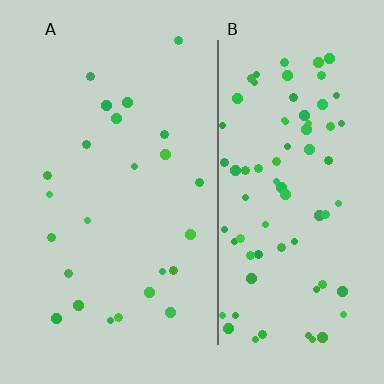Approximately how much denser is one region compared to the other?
Approximately 3.3× — region B over region A.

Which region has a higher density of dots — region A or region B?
B (the right).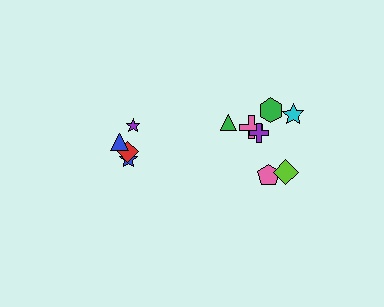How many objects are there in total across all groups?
There are 11 objects.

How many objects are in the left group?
There are 4 objects.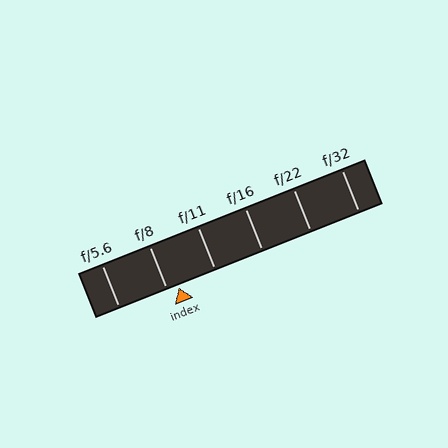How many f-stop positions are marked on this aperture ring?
There are 6 f-stop positions marked.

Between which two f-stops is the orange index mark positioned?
The index mark is between f/8 and f/11.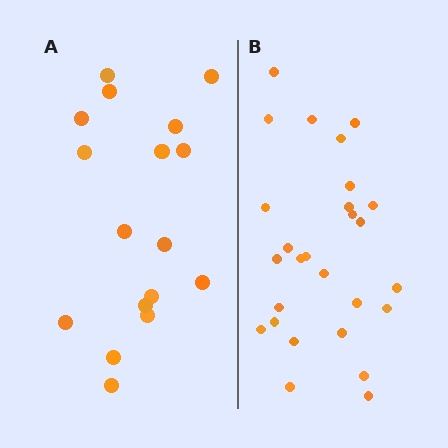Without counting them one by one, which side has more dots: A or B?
Region B (the right region) has more dots.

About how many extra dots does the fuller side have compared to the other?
Region B has roughly 10 or so more dots than region A.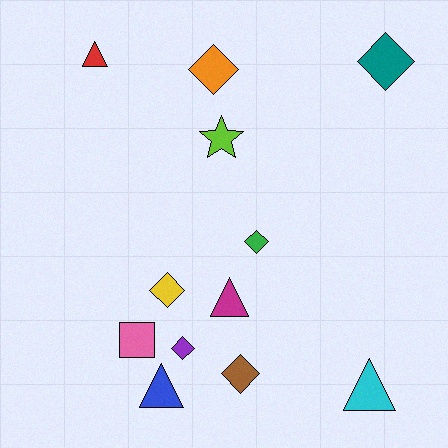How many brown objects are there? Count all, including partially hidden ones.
There is 1 brown object.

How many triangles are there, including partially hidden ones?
There are 4 triangles.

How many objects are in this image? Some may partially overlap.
There are 12 objects.